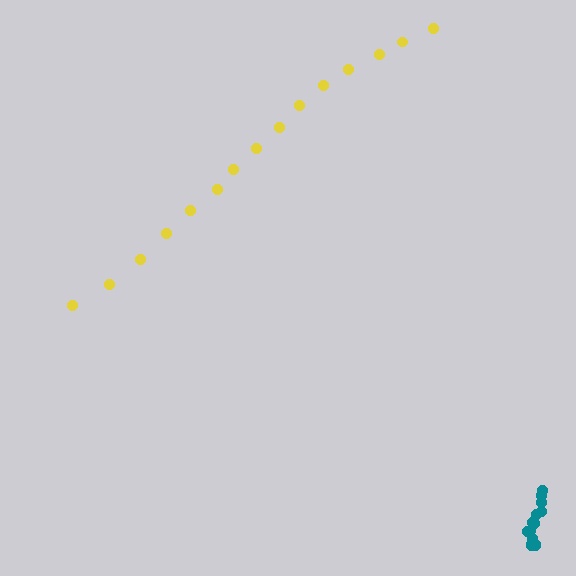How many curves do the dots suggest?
There are 2 distinct paths.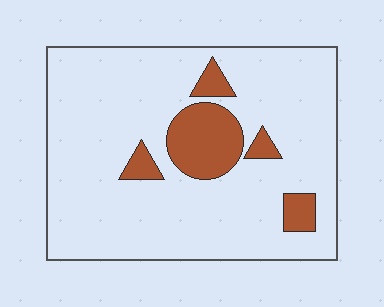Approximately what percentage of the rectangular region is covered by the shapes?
Approximately 15%.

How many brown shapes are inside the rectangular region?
5.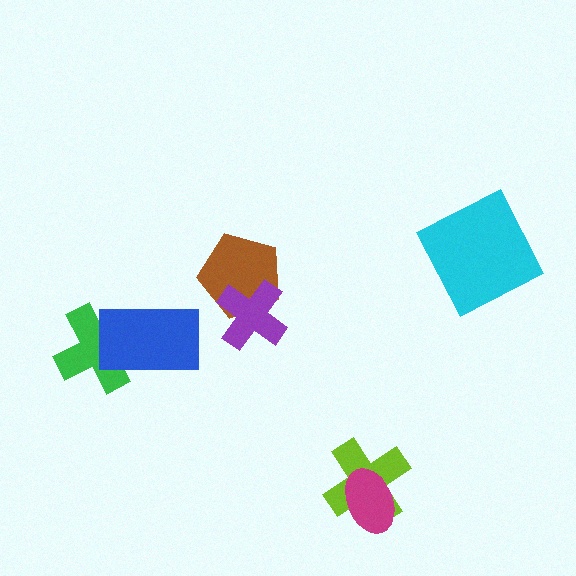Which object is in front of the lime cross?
The magenta ellipse is in front of the lime cross.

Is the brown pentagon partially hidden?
Yes, it is partially covered by another shape.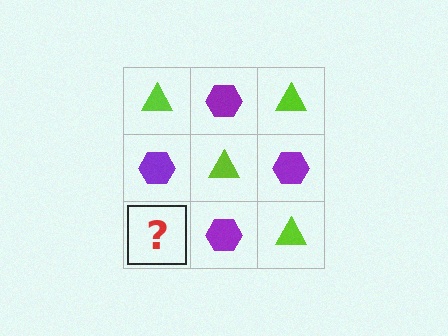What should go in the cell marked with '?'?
The missing cell should contain a lime triangle.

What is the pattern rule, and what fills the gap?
The rule is that it alternates lime triangle and purple hexagon in a checkerboard pattern. The gap should be filled with a lime triangle.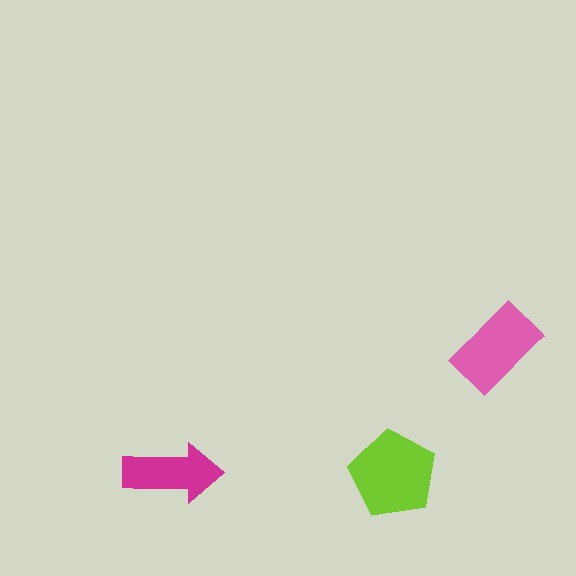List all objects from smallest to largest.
The magenta arrow, the pink rectangle, the lime pentagon.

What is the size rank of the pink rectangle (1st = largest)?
2nd.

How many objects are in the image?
There are 3 objects in the image.